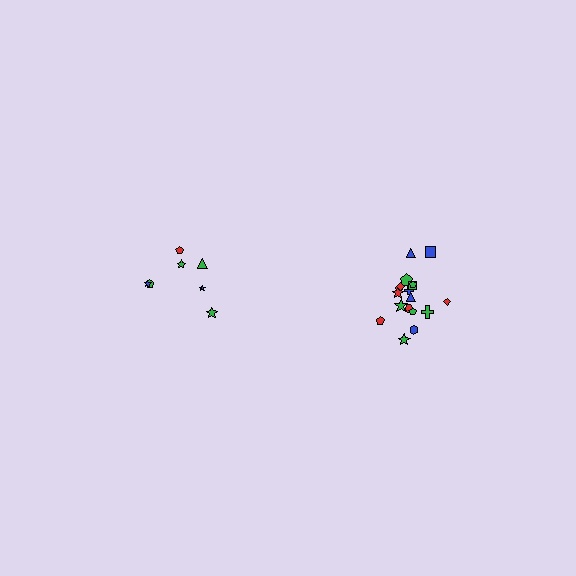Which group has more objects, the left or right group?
The right group.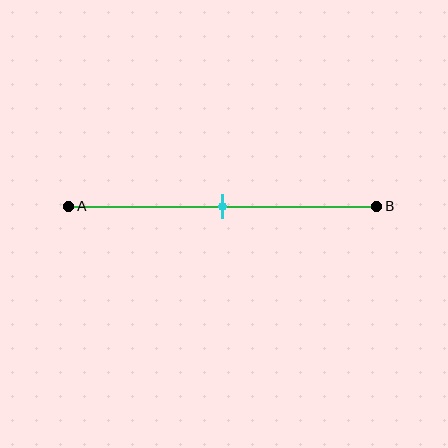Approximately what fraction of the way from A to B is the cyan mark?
The cyan mark is approximately 50% of the way from A to B.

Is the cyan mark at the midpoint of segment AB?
Yes, the mark is approximately at the midpoint.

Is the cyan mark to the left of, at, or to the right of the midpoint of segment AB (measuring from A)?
The cyan mark is approximately at the midpoint of segment AB.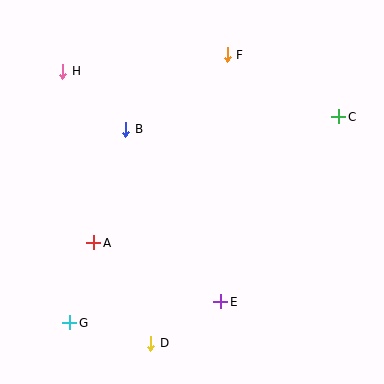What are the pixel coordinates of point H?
Point H is at (63, 71).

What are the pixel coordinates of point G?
Point G is at (70, 323).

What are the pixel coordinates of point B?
Point B is at (126, 129).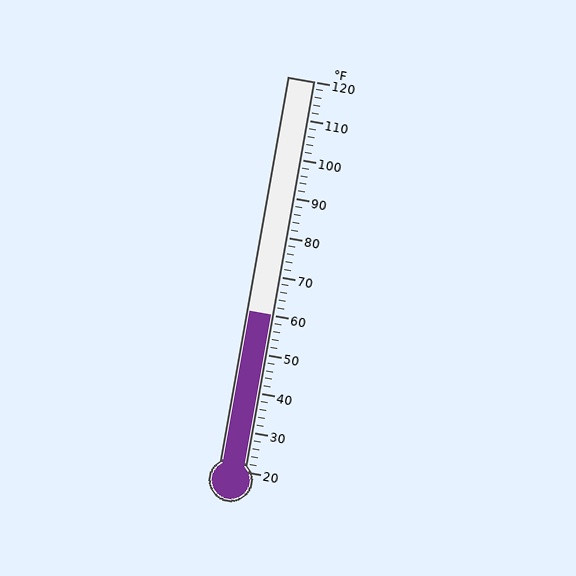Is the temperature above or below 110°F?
The temperature is below 110°F.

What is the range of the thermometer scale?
The thermometer scale ranges from 20°F to 120°F.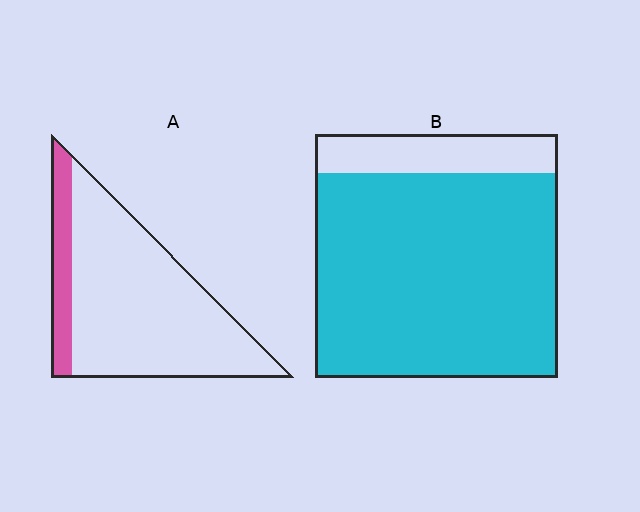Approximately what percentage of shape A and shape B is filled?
A is approximately 15% and B is approximately 85%.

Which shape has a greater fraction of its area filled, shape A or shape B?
Shape B.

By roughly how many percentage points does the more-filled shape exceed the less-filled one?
By roughly 70 percentage points (B over A).